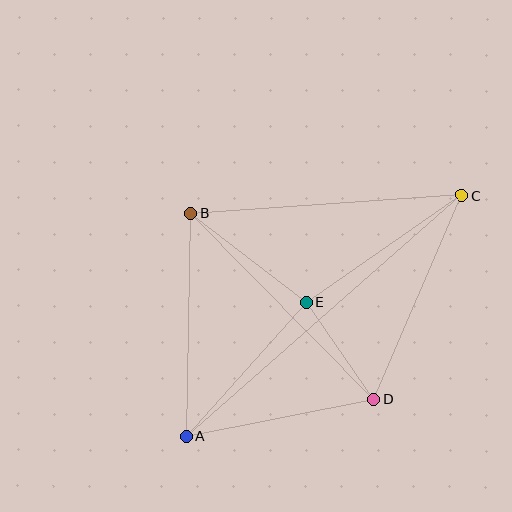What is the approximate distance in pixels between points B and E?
The distance between B and E is approximately 146 pixels.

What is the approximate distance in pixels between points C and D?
The distance between C and D is approximately 222 pixels.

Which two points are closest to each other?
Points D and E are closest to each other.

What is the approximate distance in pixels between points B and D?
The distance between B and D is approximately 261 pixels.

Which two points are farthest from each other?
Points A and C are farthest from each other.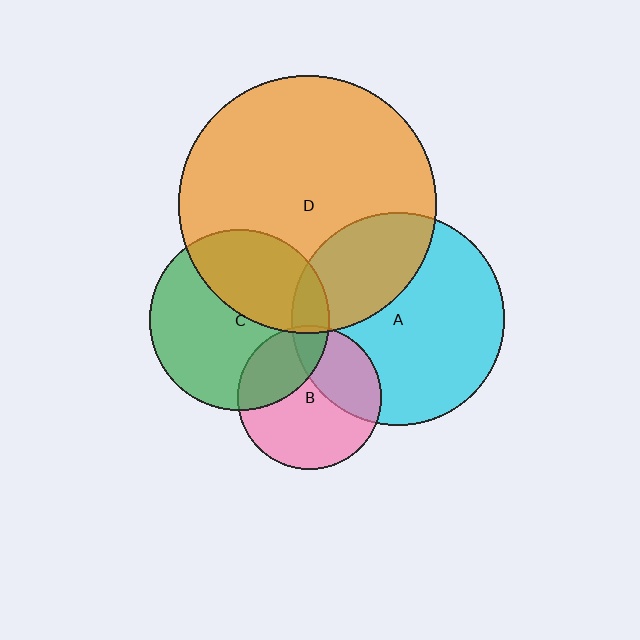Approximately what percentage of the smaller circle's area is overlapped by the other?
Approximately 10%.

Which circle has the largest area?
Circle D (orange).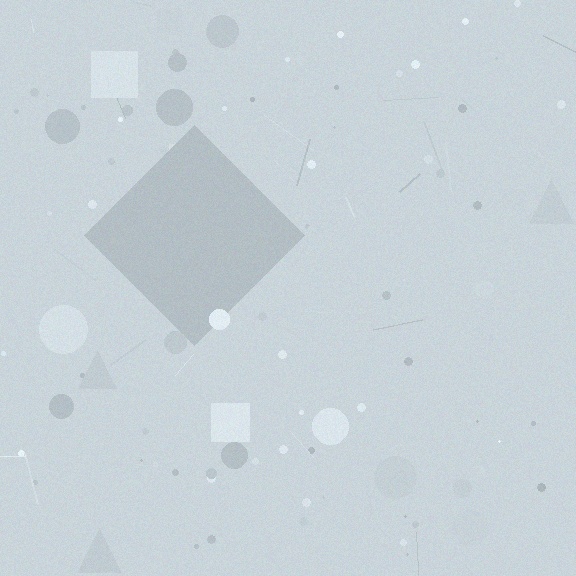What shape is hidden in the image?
A diamond is hidden in the image.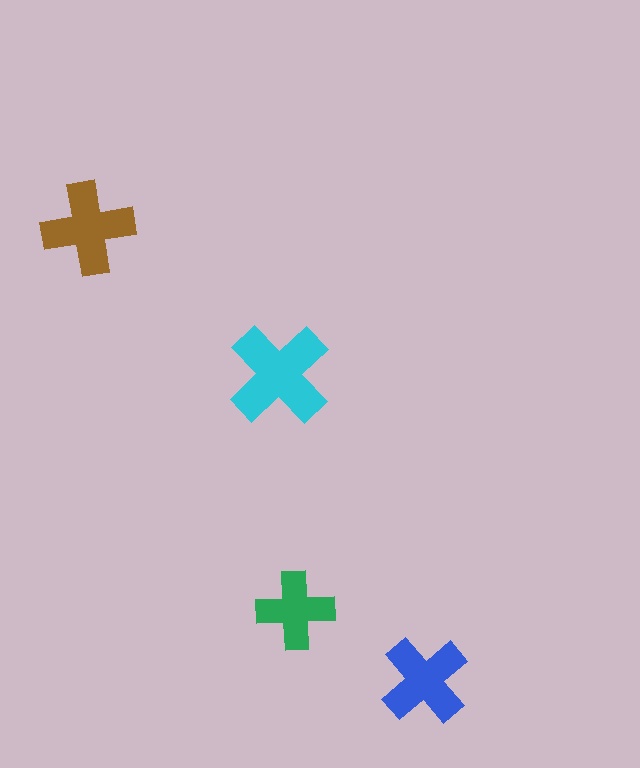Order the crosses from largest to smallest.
the cyan one, the brown one, the blue one, the green one.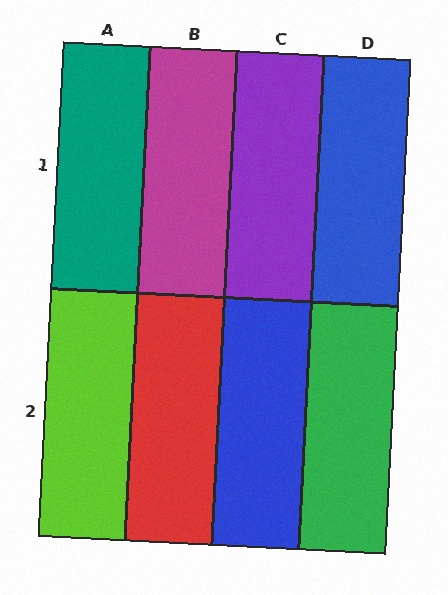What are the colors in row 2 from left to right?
Lime, red, blue, green.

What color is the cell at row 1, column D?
Blue.